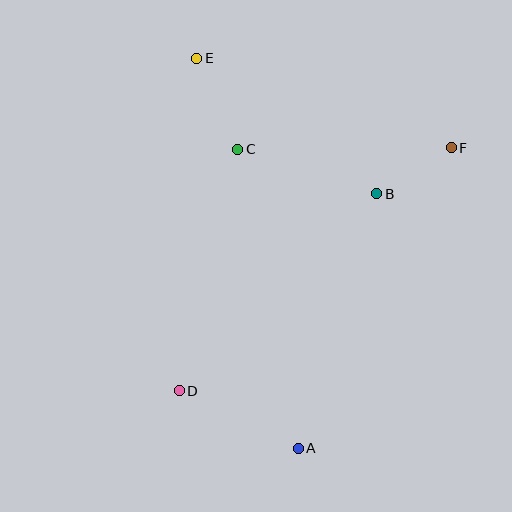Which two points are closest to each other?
Points B and F are closest to each other.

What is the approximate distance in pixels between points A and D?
The distance between A and D is approximately 132 pixels.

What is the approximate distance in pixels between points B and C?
The distance between B and C is approximately 146 pixels.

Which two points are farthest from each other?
Points A and E are farthest from each other.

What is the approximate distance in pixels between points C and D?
The distance between C and D is approximately 248 pixels.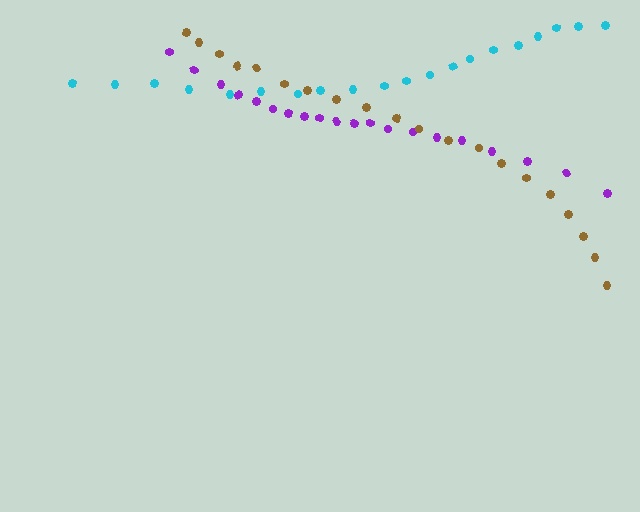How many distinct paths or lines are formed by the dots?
There are 3 distinct paths.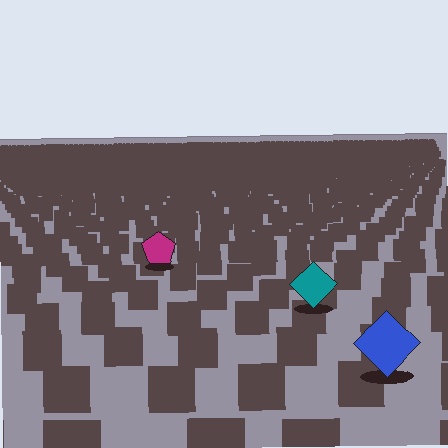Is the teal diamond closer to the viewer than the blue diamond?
No. The blue diamond is closer — you can tell from the texture gradient: the ground texture is coarser near it.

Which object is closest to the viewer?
The blue diamond is closest. The texture marks near it are larger and more spread out.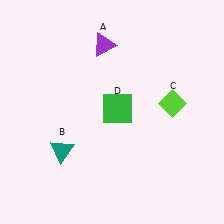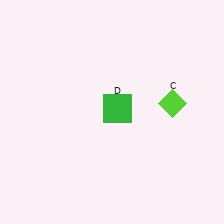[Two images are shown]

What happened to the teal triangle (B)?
The teal triangle (B) was removed in Image 2. It was in the bottom-left area of Image 1.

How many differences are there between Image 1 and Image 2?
There are 2 differences between the two images.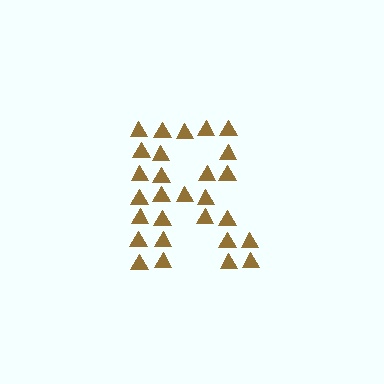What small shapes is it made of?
It is made of small triangles.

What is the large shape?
The large shape is the letter R.